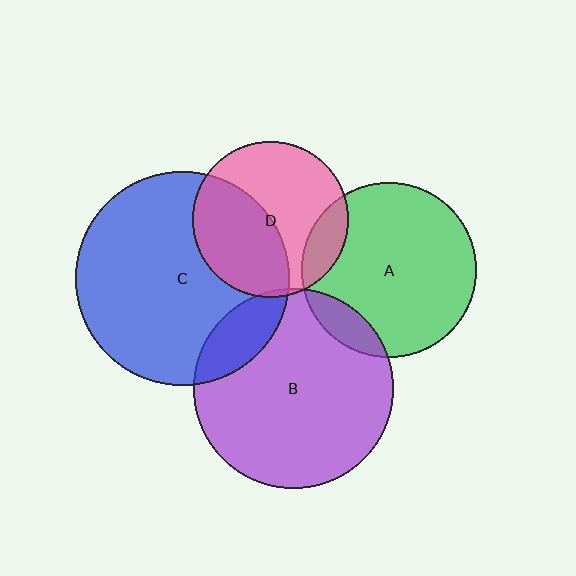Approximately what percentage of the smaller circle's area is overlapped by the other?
Approximately 15%.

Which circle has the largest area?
Circle C (blue).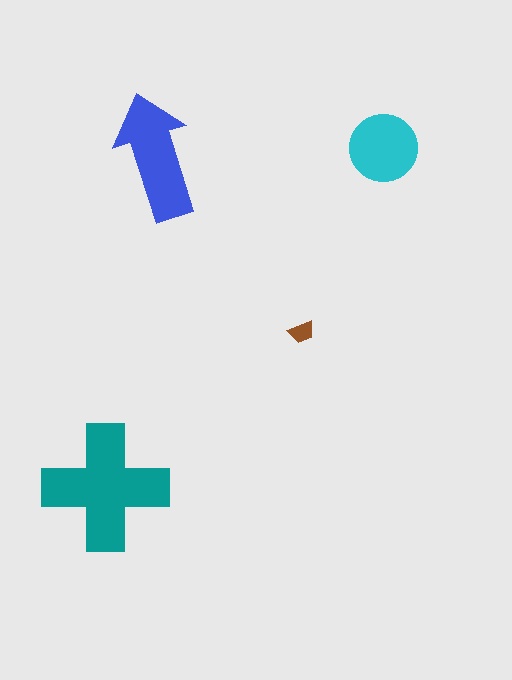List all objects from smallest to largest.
The brown trapezoid, the cyan circle, the blue arrow, the teal cross.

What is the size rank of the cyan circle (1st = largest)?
3rd.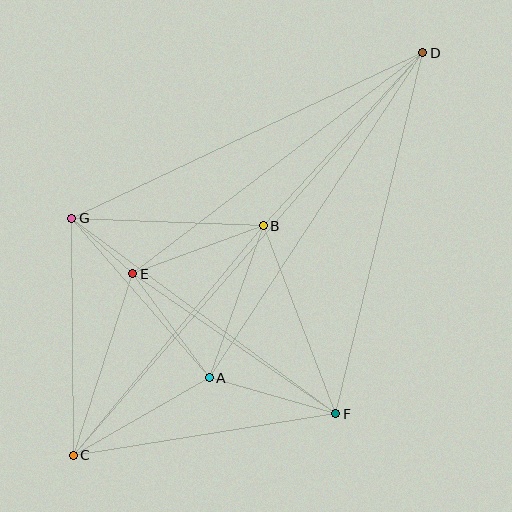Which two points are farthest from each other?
Points C and D are farthest from each other.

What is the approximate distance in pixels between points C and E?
The distance between C and E is approximately 191 pixels.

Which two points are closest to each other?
Points E and G are closest to each other.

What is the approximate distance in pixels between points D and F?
The distance between D and F is approximately 371 pixels.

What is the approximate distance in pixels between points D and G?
The distance between D and G is approximately 388 pixels.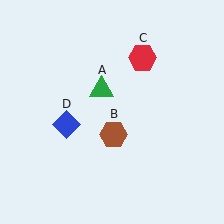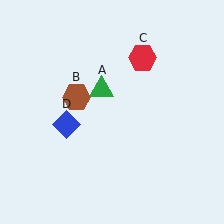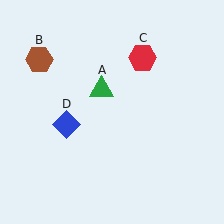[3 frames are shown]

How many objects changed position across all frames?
1 object changed position: brown hexagon (object B).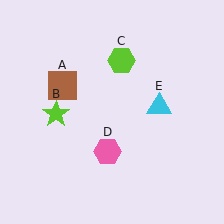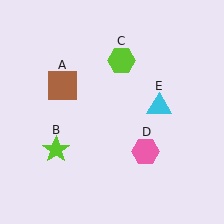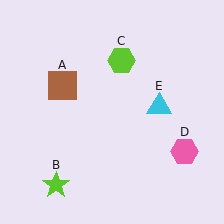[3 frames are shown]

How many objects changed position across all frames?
2 objects changed position: lime star (object B), pink hexagon (object D).